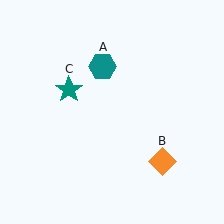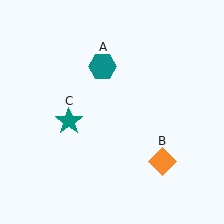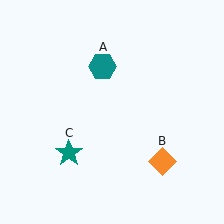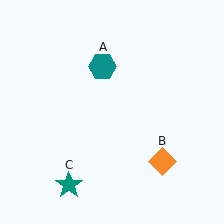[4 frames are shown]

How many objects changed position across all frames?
1 object changed position: teal star (object C).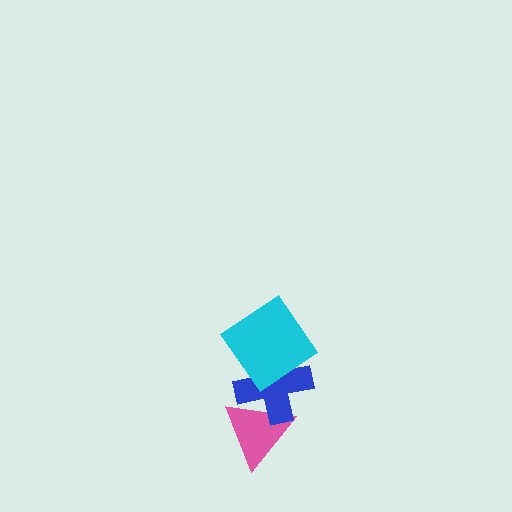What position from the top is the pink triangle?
The pink triangle is 3rd from the top.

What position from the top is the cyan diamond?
The cyan diamond is 1st from the top.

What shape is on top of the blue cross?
The cyan diamond is on top of the blue cross.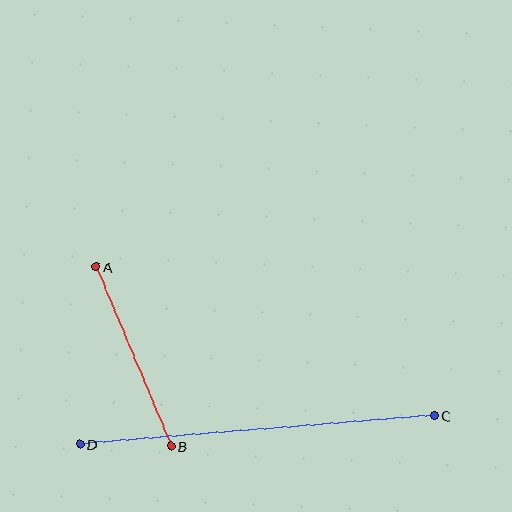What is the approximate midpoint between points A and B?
The midpoint is at approximately (133, 357) pixels.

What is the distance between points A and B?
The distance is approximately 194 pixels.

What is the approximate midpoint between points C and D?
The midpoint is at approximately (257, 430) pixels.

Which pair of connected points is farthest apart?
Points C and D are farthest apart.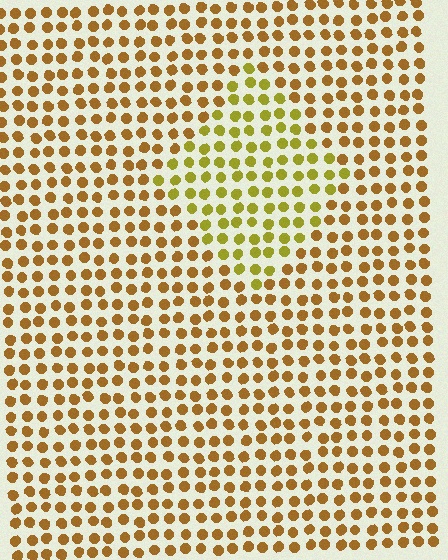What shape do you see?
I see a diamond.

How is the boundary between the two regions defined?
The boundary is defined purely by a slight shift in hue (about 29 degrees). Spacing, size, and orientation are identical on both sides.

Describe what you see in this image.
The image is filled with small brown elements in a uniform arrangement. A diamond-shaped region is visible where the elements are tinted to a slightly different hue, forming a subtle color boundary.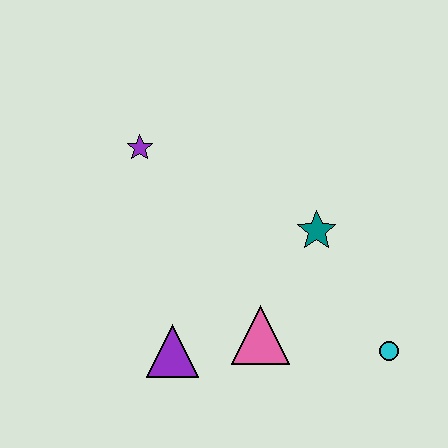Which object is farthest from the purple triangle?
The cyan circle is farthest from the purple triangle.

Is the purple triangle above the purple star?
No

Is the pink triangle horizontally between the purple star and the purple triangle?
No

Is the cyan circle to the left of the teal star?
No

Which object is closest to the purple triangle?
The pink triangle is closest to the purple triangle.